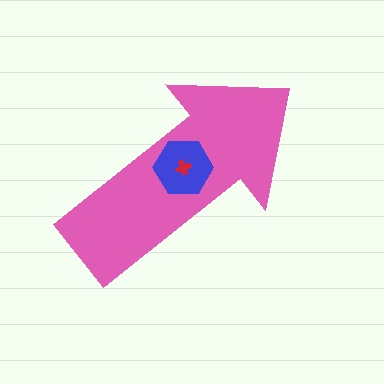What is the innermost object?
The red cross.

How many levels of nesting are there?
3.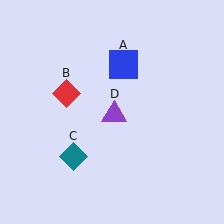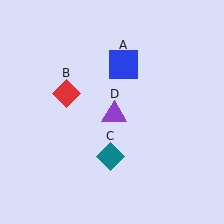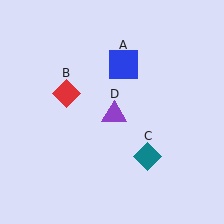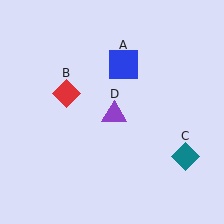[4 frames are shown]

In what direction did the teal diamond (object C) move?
The teal diamond (object C) moved right.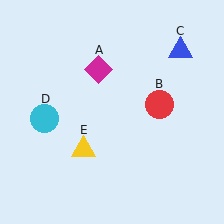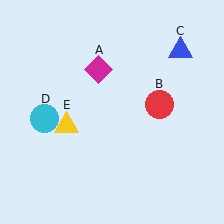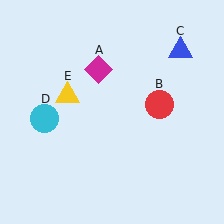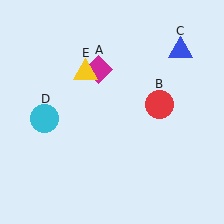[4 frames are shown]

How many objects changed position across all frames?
1 object changed position: yellow triangle (object E).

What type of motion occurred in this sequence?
The yellow triangle (object E) rotated clockwise around the center of the scene.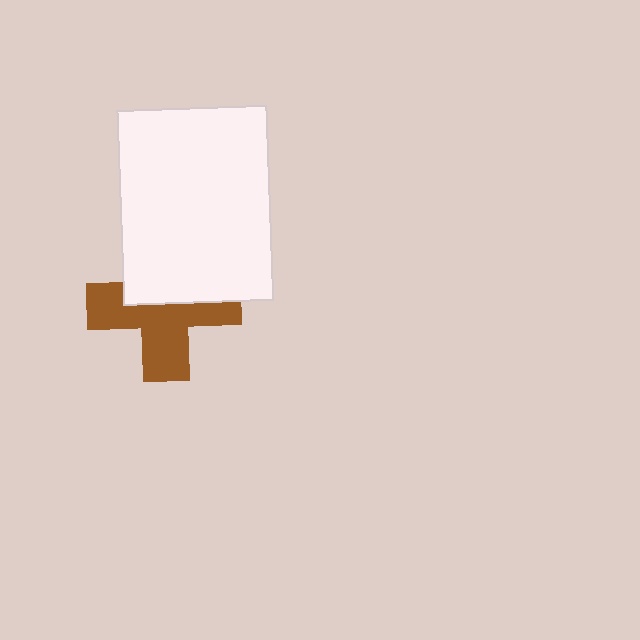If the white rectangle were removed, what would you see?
You would see the complete brown cross.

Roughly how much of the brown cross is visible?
About half of it is visible (roughly 56%).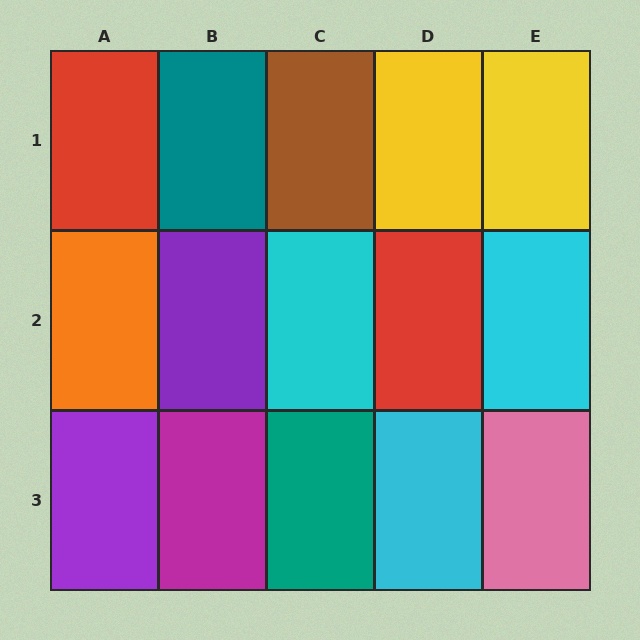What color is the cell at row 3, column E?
Pink.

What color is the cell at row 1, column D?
Yellow.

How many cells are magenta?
1 cell is magenta.